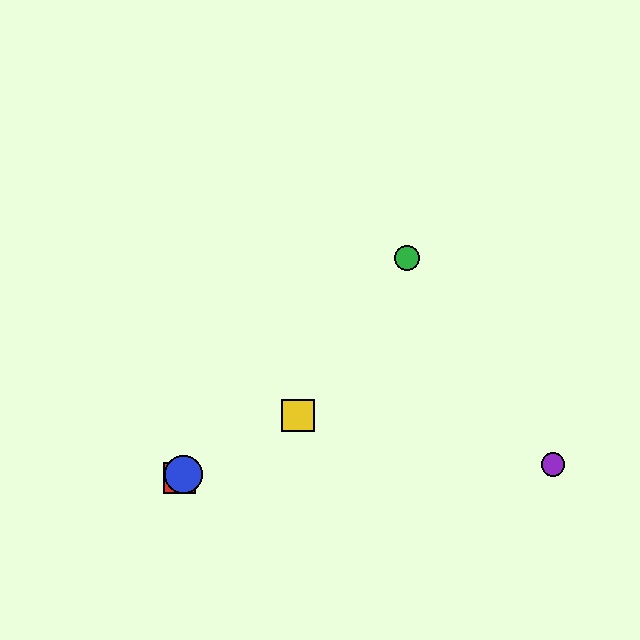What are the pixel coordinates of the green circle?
The green circle is at (407, 258).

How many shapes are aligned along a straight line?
3 shapes (the red square, the blue circle, the green circle) are aligned along a straight line.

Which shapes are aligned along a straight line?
The red square, the blue circle, the green circle are aligned along a straight line.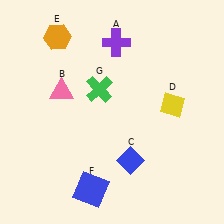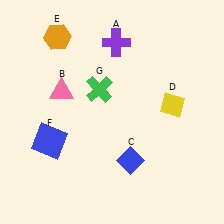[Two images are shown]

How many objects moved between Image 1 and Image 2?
1 object moved between the two images.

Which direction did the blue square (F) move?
The blue square (F) moved up.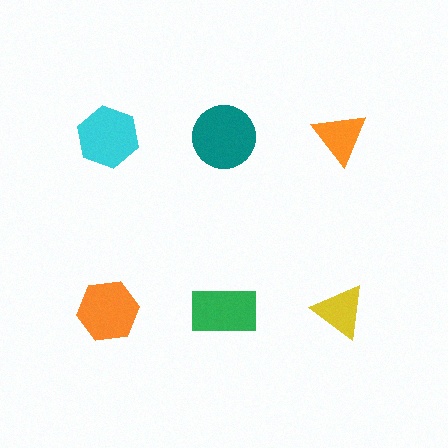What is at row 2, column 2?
A green rectangle.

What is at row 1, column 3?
An orange triangle.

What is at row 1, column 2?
A teal circle.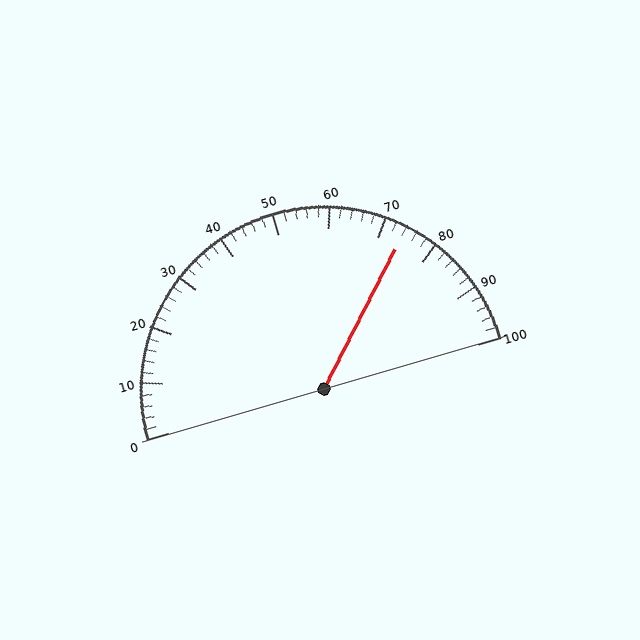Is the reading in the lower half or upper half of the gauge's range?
The reading is in the upper half of the range (0 to 100).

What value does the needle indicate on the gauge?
The needle indicates approximately 74.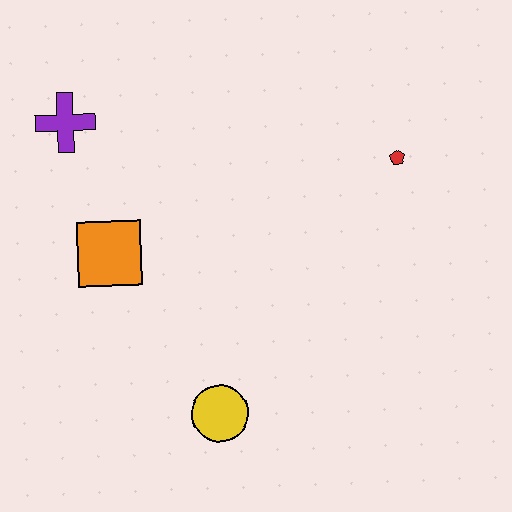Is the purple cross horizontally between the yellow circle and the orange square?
No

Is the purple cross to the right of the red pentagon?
No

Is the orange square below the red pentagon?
Yes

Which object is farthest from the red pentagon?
The purple cross is farthest from the red pentagon.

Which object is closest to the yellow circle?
The orange square is closest to the yellow circle.